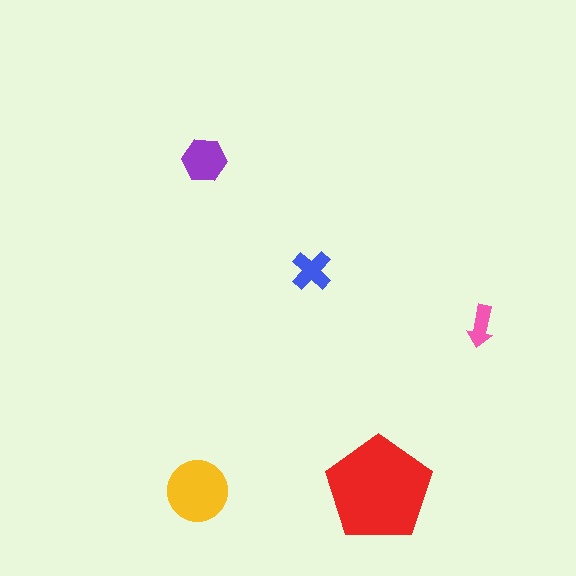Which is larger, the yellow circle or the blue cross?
The yellow circle.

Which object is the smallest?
The pink arrow.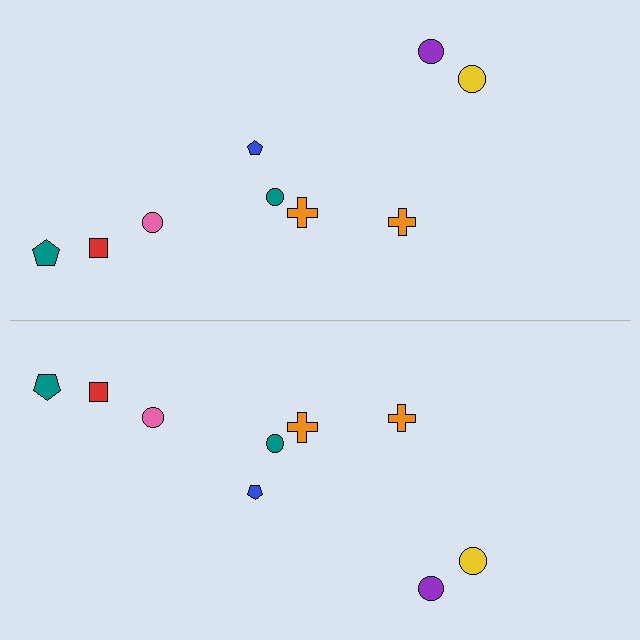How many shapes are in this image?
There are 18 shapes in this image.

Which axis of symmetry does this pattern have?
The pattern has a horizontal axis of symmetry running through the center of the image.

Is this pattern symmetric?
Yes, this pattern has bilateral (reflection) symmetry.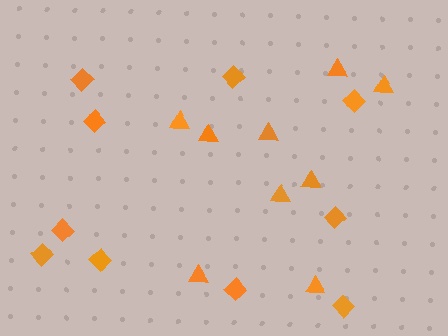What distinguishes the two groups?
There are 2 groups: one group of triangles (9) and one group of diamonds (10).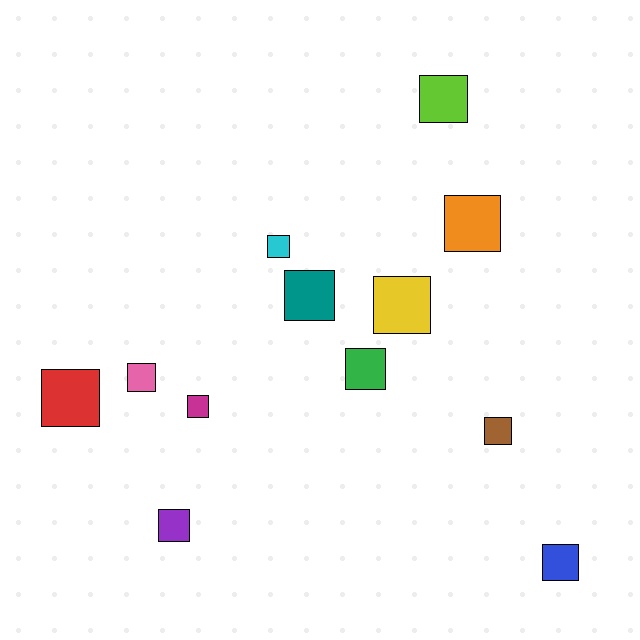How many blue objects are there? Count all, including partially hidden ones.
There is 1 blue object.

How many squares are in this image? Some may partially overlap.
There are 12 squares.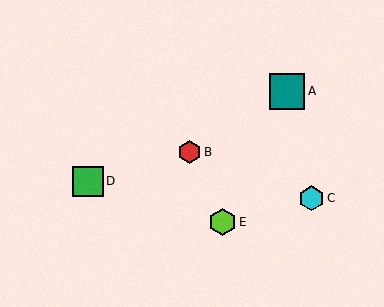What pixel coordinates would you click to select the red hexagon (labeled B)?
Click at (189, 152) to select the red hexagon B.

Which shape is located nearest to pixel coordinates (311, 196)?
The cyan hexagon (labeled C) at (311, 198) is nearest to that location.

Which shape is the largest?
The teal square (labeled A) is the largest.